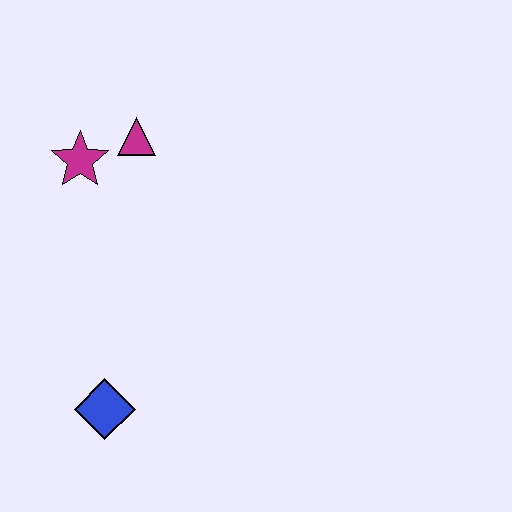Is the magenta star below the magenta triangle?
Yes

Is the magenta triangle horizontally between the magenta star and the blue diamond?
No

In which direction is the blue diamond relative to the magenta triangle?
The blue diamond is below the magenta triangle.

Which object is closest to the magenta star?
The magenta triangle is closest to the magenta star.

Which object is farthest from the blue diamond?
The magenta triangle is farthest from the blue diamond.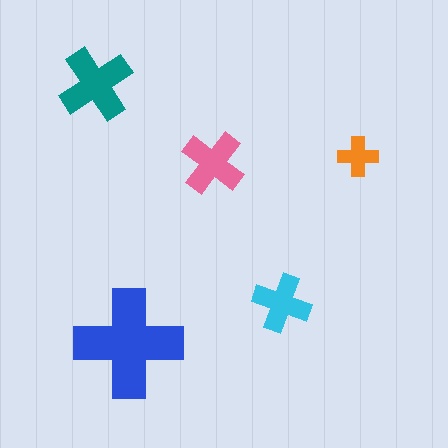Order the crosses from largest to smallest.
the blue one, the teal one, the pink one, the cyan one, the orange one.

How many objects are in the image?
There are 5 objects in the image.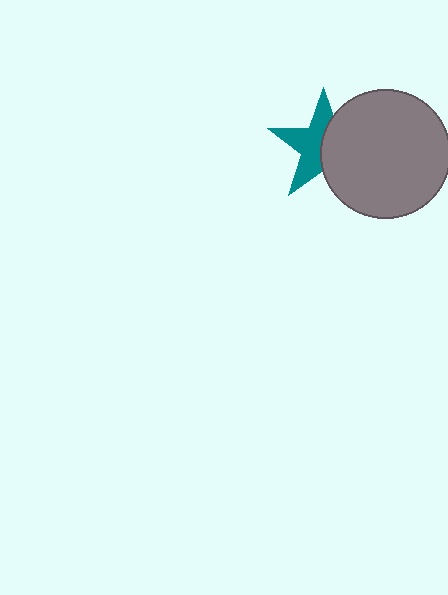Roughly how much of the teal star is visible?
About half of it is visible (roughly 52%).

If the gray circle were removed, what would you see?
You would see the complete teal star.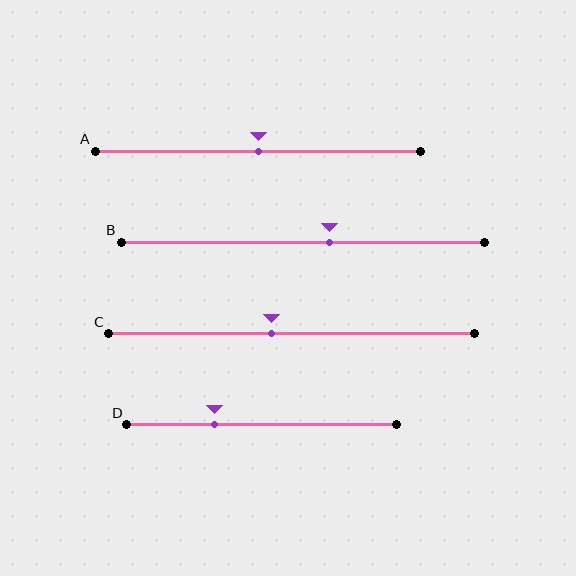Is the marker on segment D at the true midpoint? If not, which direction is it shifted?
No, the marker on segment D is shifted to the left by about 18% of the segment length.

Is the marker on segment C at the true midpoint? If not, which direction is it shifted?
No, the marker on segment C is shifted to the left by about 5% of the segment length.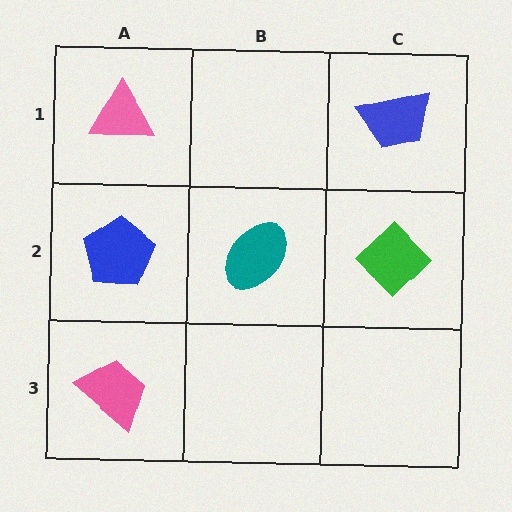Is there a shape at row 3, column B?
No, that cell is empty.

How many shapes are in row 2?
3 shapes.